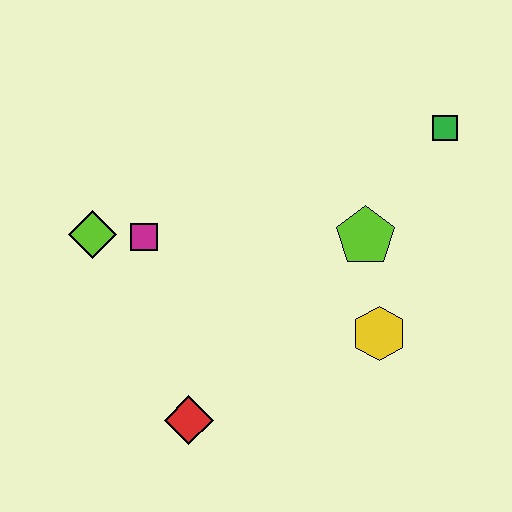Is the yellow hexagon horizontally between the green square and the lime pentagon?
Yes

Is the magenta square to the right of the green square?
No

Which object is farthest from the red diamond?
The green square is farthest from the red diamond.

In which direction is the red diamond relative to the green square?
The red diamond is below the green square.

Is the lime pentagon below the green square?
Yes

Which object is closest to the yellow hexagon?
The lime pentagon is closest to the yellow hexagon.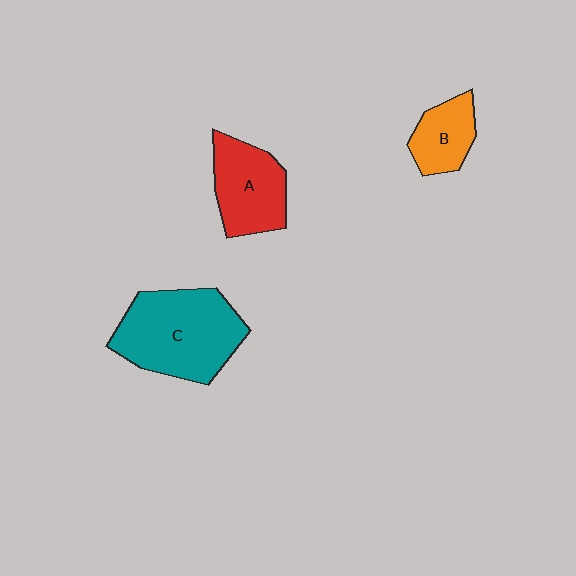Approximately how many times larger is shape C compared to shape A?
Approximately 1.6 times.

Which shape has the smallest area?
Shape B (orange).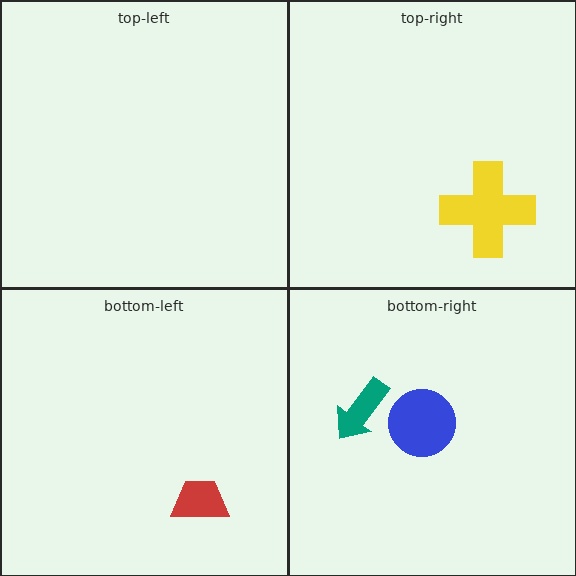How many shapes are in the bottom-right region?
2.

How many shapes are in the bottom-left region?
1.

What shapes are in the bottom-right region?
The blue circle, the teal arrow.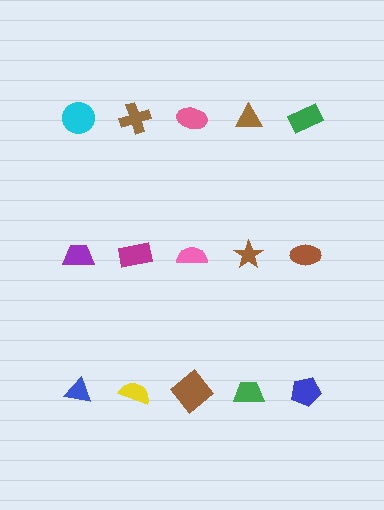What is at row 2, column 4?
A brown star.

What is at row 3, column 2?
A yellow semicircle.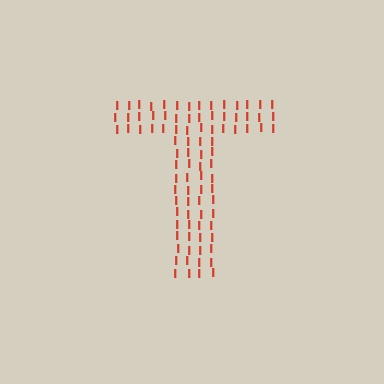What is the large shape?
The large shape is the letter T.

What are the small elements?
The small elements are letter I's.